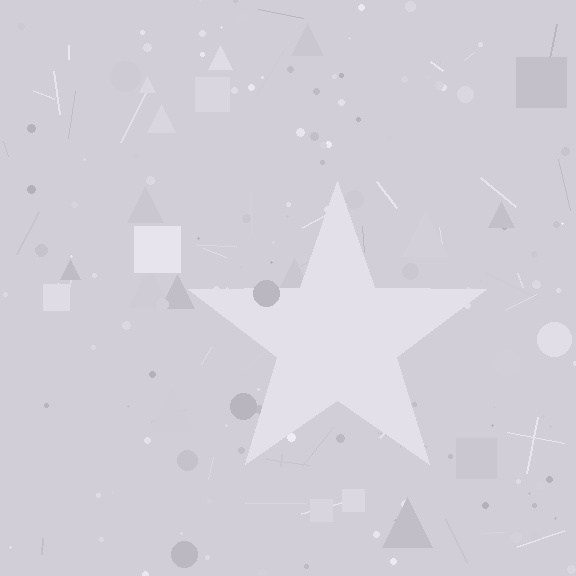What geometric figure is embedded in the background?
A star is embedded in the background.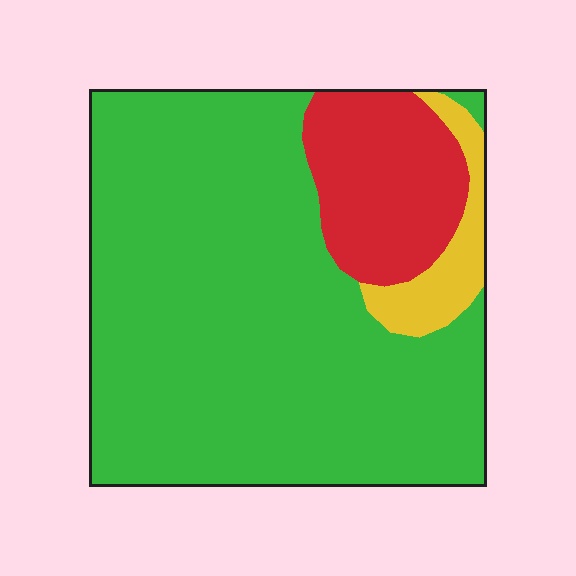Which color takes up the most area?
Green, at roughly 75%.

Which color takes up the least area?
Yellow, at roughly 5%.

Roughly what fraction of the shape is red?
Red covers roughly 15% of the shape.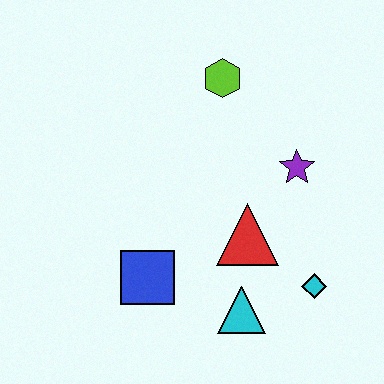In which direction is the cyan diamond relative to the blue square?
The cyan diamond is to the right of the blue square.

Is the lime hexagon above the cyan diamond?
Yes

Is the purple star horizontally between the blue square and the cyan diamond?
Yes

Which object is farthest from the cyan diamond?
The lime hexagon is farthest from the cyan diamond.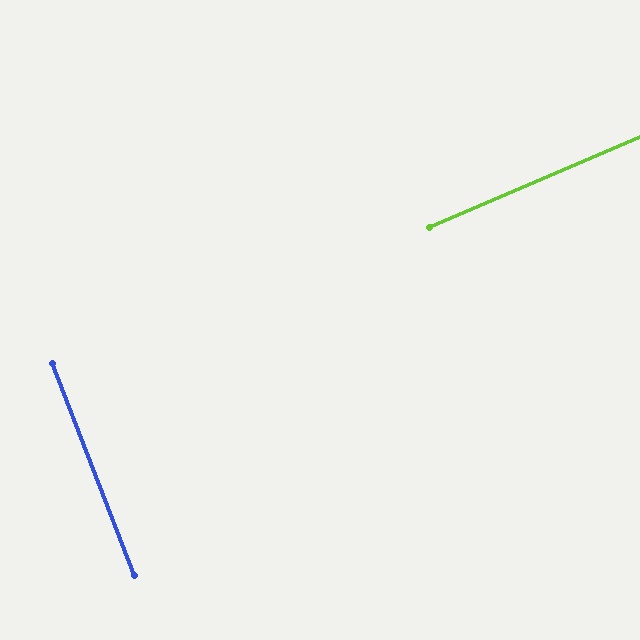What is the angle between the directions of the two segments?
Approximately 88 degrees.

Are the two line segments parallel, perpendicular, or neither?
Perpendicular — they meet at approximately 88°.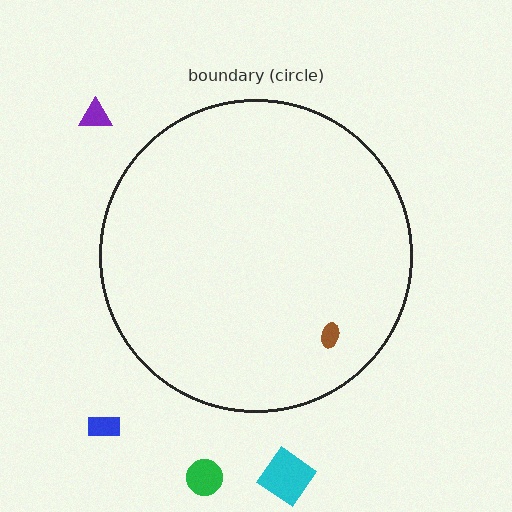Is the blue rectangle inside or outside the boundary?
Outside.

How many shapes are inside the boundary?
1 inside, 4 outside.